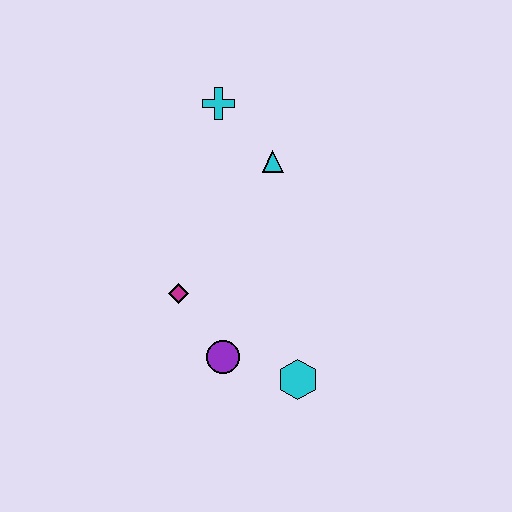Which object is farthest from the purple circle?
The cyan cross is farthest from the purple circle.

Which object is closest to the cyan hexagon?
The purple circle is closest to the cyan hexagon.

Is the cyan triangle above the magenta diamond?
Yes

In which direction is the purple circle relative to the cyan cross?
The purple circle is below the cyan cross.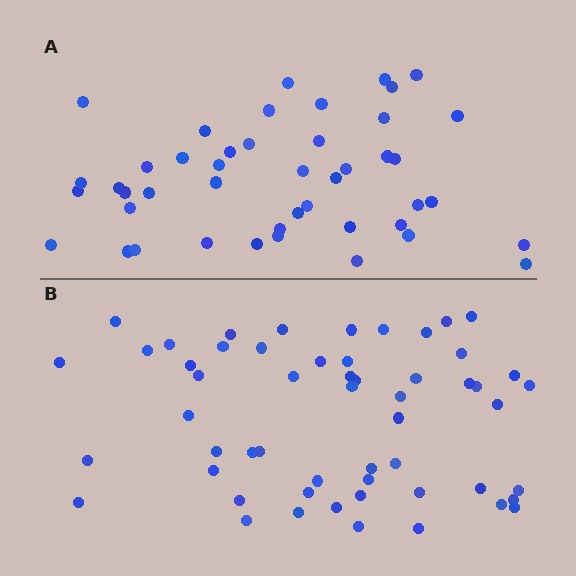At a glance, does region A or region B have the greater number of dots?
Region B (the bottom region) has more dots.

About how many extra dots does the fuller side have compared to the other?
Region B has roughly 10 or so more dots than region A.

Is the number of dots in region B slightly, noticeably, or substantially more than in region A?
Region B has only slightly more — the two regions are fairly close. The ratio is roughly 1.2 to 1.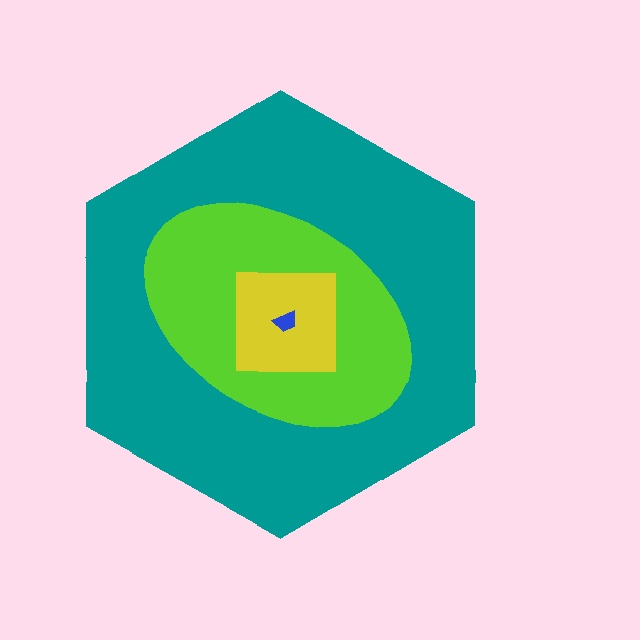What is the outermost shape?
The teal hexagon.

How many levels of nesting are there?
4.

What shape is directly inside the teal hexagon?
The lime ellipse.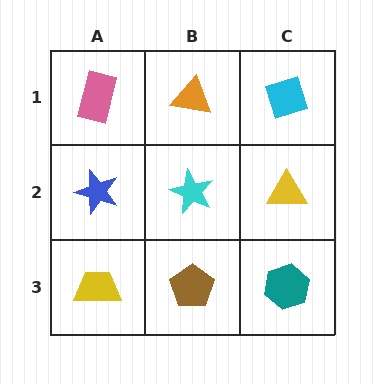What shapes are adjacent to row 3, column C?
A yellow triangle (row 2, column C), a brown pentagon (row 3, column B).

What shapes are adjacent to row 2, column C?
A cyan diamond (row 1, column C), a teal hexagon (row 3, column C), a cyan star (row 2, column B).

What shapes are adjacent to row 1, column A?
A blue star (row 2, column A), an orange triangle (row 1, column B).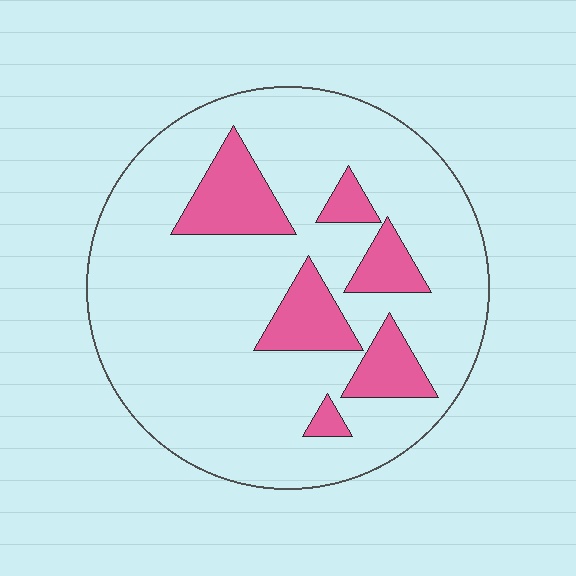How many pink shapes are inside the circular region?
6.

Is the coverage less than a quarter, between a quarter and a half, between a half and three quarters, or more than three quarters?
Less than a quarter.